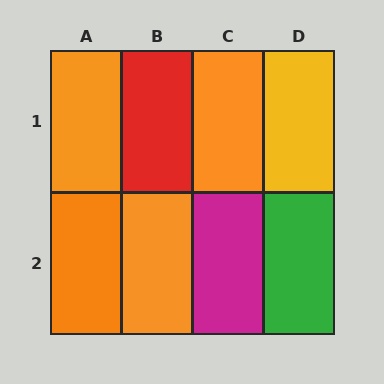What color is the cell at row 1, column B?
Red.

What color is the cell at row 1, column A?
Orange.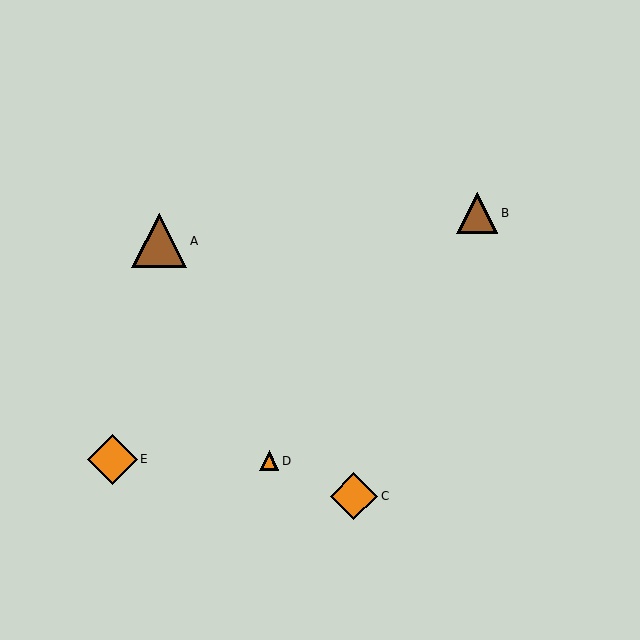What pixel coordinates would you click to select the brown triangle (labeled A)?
Click at (159, 241) to select the brown triangle A.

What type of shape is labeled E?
Shape E is an orange diamond.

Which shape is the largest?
The brown triangle (labeled A) is the largest.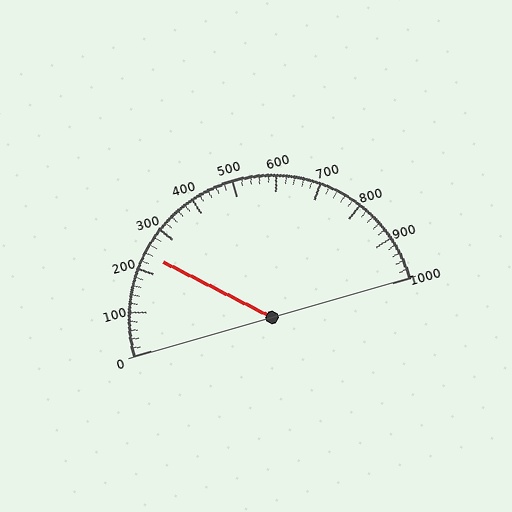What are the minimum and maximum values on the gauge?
The gauge ranges from 0 to 1000.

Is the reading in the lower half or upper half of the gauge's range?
The reading is in the lower half of the range (0 to 1000).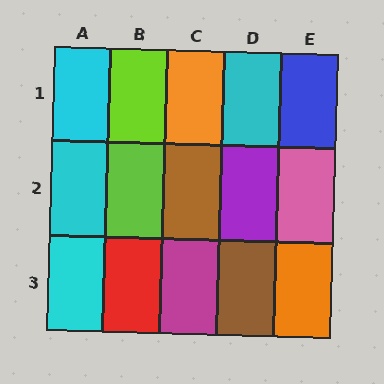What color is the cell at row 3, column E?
Orange.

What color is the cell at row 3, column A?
Cyan.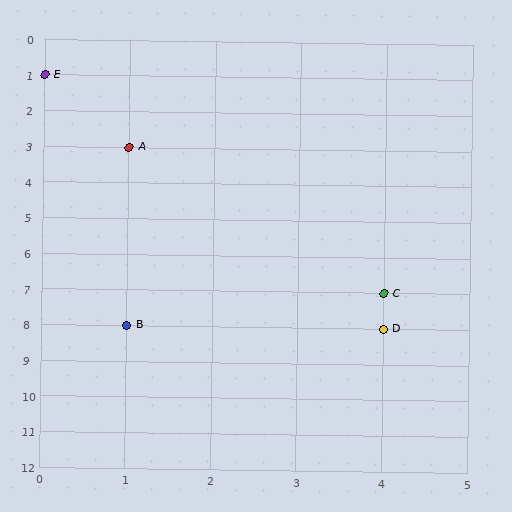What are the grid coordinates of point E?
Point E is at grid coordinates (0, 1).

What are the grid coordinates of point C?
Point C is at grid coordinates (4, 7).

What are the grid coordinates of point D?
Point D is at grid coordinates (4, 8).